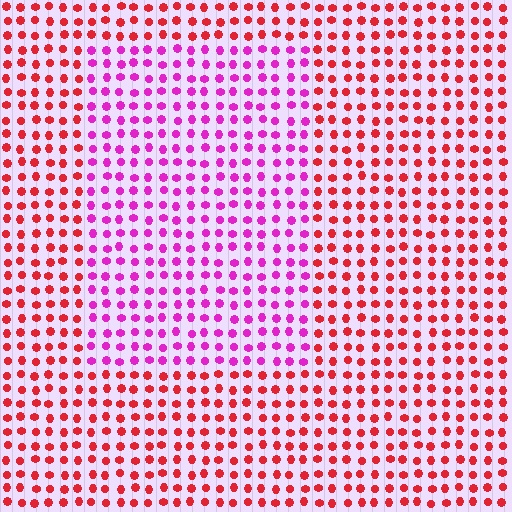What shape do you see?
I see a rectangle.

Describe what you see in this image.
The image is filled with small red elements in a uniform arrangement. A rectangle-shaped region is visible where the elements are tinted to a slightly different hue, forming a subtle color boundary.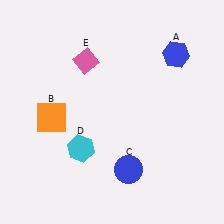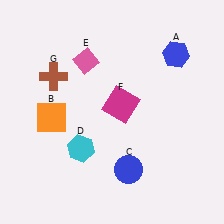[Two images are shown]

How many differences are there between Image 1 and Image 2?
There are 2 differences between the two images.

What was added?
A magenta square (F), a brown cross (G) were added in Image 2.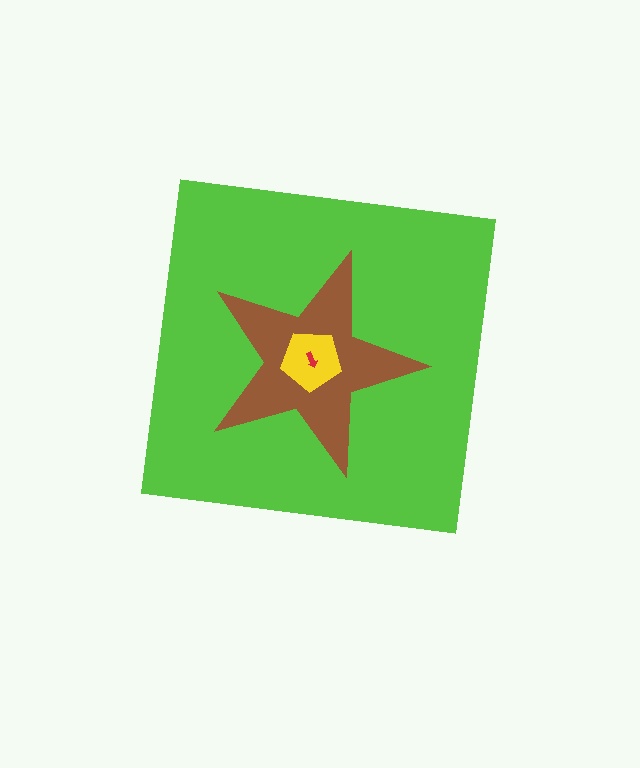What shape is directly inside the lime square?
The brown star.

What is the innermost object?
The red arrow.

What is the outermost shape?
The lime square.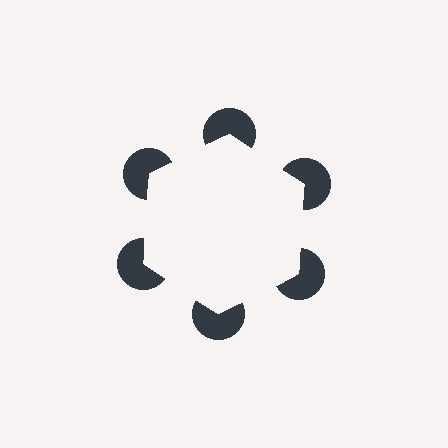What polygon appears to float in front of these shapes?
An illusory hexagon — its edges are inferred from the aligned wedge cuts in the pac-man discs, not physically drawn.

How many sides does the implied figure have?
6 sides.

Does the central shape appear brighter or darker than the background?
It typically appears slightly brighter than the background, even though no actual brightness change is drawn.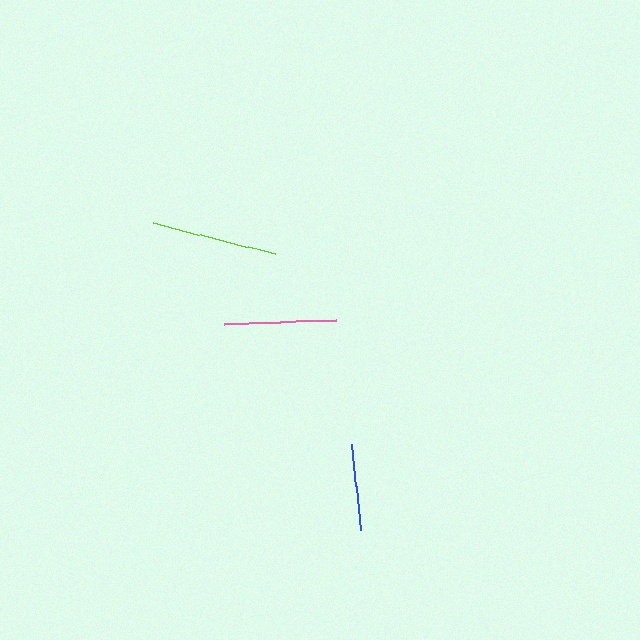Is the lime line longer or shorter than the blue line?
The lime line is longer than the blue line.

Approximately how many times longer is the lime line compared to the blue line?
The lime line is approximately 1.5 times the length of the blue line.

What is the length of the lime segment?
The lime segment is approximately 125 pixels long.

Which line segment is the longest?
The lime line is the longest at approximately 125 pixels.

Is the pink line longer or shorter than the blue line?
The pink line is longer than the blue line.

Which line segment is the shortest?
The blue line is the shortest at approximately 86 pixels.